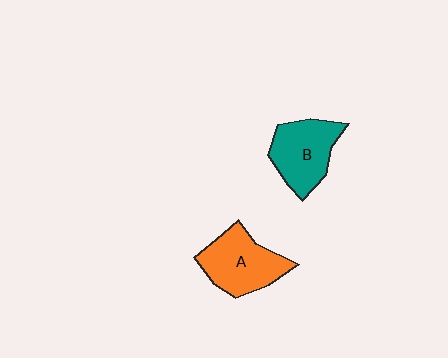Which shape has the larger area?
Shape A (orange).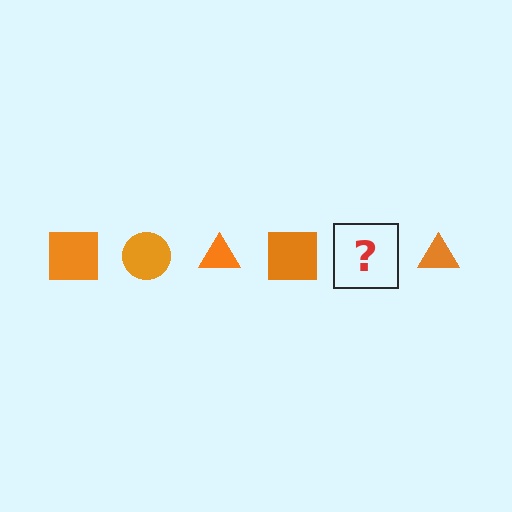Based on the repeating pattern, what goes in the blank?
The blank should be an orange circle.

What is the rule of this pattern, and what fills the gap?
The rule is that the pattern cycles through square, circle, triangle shapes in orange. The gap should be filled with an orange circle.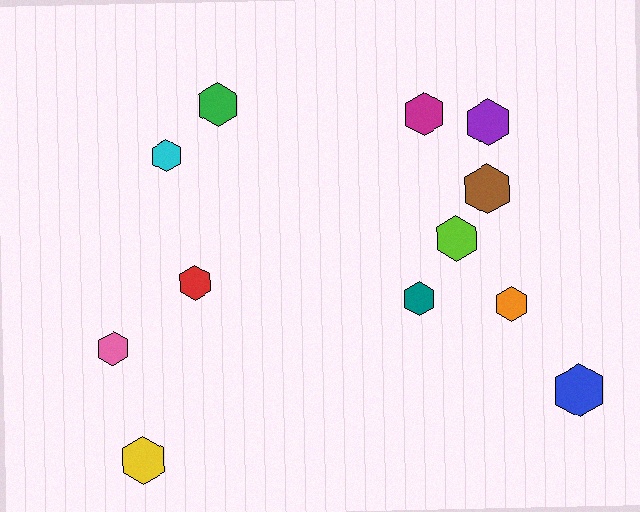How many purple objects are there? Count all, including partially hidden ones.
There is 1 purple object.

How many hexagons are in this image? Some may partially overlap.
There are 12 hexagons.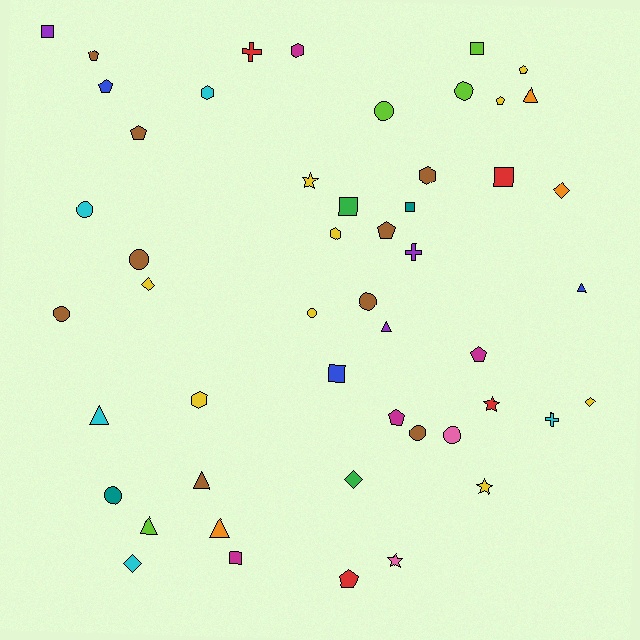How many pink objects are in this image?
There are 2 pink objects.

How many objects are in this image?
There are 50 objects.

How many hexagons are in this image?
There are 5 hexagons.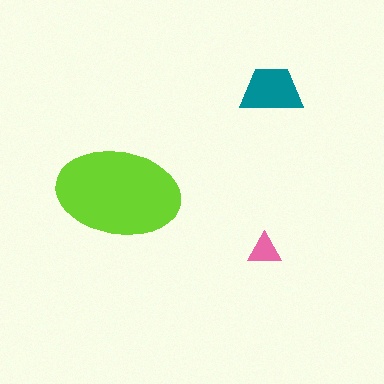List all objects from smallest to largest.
The pink triangle, the teal trapezoid, the lime ellipse.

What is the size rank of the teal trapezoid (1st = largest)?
2nd.